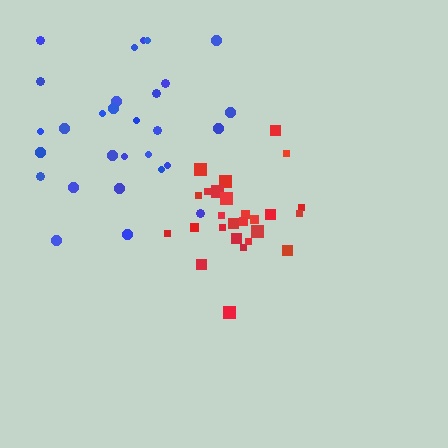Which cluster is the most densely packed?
Red.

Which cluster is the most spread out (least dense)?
Blue.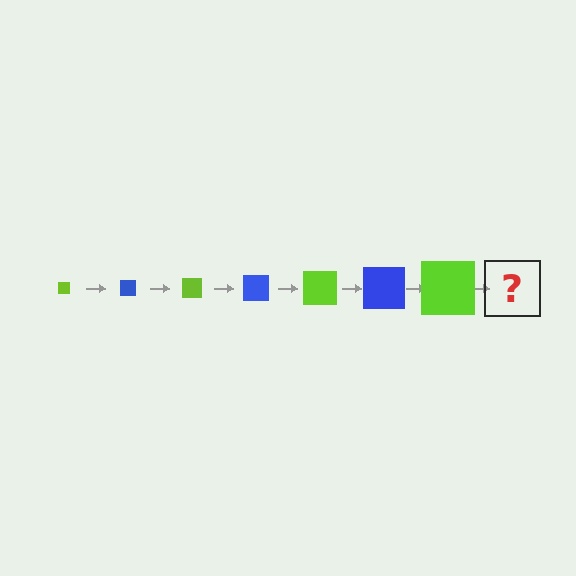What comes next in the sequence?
The next element should be a blue square, larger than the previous one.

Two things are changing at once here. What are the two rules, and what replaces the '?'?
The two rules are that the square grows larger each step and the color cycles through lime and blue. The '?' should be a blue square, larger than the previous one.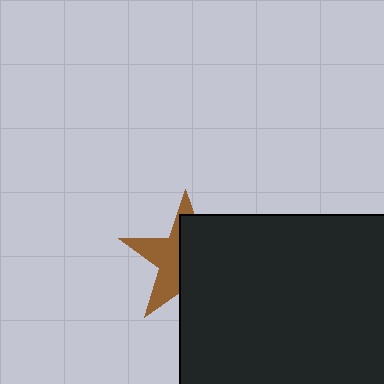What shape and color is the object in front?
The object in front is a black square.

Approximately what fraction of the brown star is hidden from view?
Roughly 56% of the brown star is hidden behind the black square.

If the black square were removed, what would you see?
You would see the complete brown star.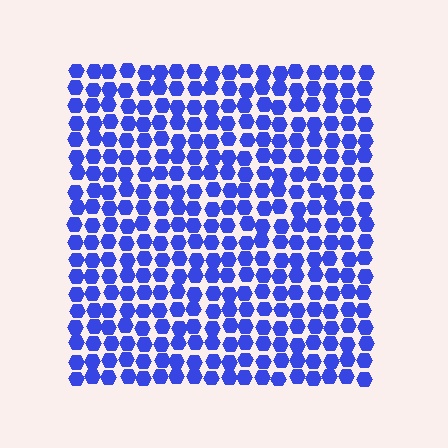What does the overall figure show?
The overall figure shows a square.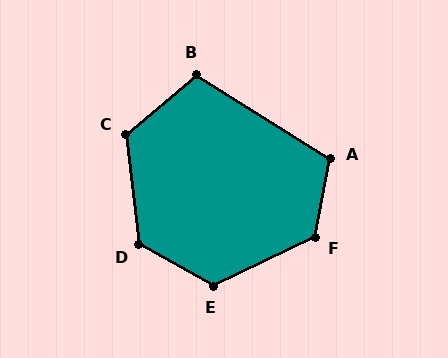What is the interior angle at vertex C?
Approximately 123 degrees (obtuse).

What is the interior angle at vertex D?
Approximately 125 degrees (obtuse).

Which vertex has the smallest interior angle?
B, at approximately 108 degrees.